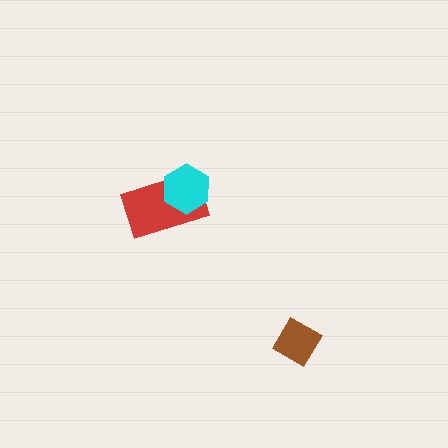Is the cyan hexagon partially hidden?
No, no other shape covers it.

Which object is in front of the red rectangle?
The cyan hexagon is in front of the red rectangle.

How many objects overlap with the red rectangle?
1 object overlaps with the red rectangle.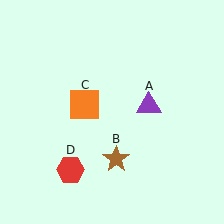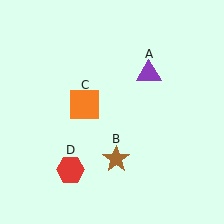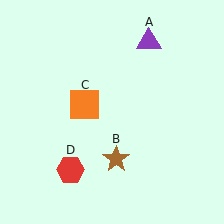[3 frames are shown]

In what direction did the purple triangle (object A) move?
The purple triangle (object A) moved up.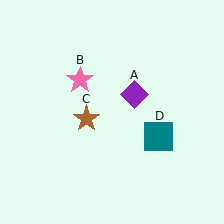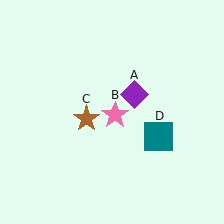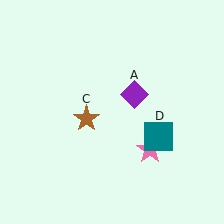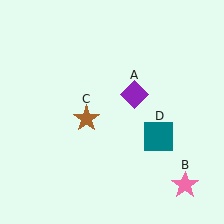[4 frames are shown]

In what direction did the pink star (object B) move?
The pink star (object B) moved down and to the right.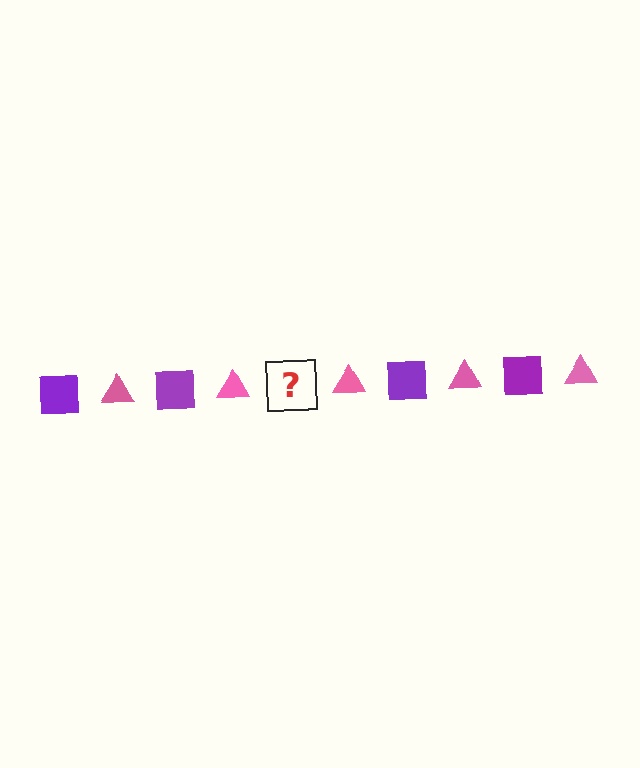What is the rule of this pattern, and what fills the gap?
The rule is that the pattern alternates between purple square and pink triangle. The gap should be filled with a purple square.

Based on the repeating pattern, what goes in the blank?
The blank should be a purple square.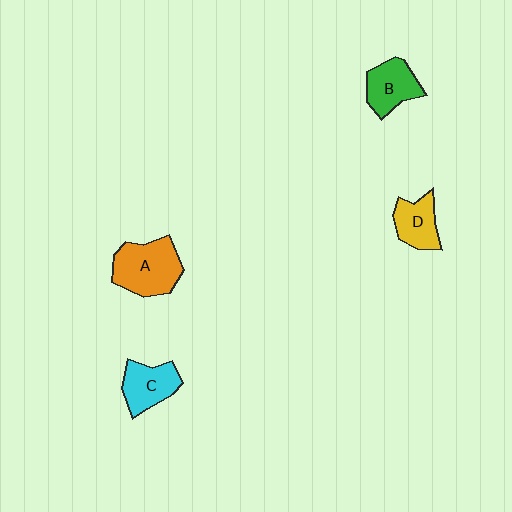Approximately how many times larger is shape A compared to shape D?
Approximately 1.6 times.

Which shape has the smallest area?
Shape D (yellow).